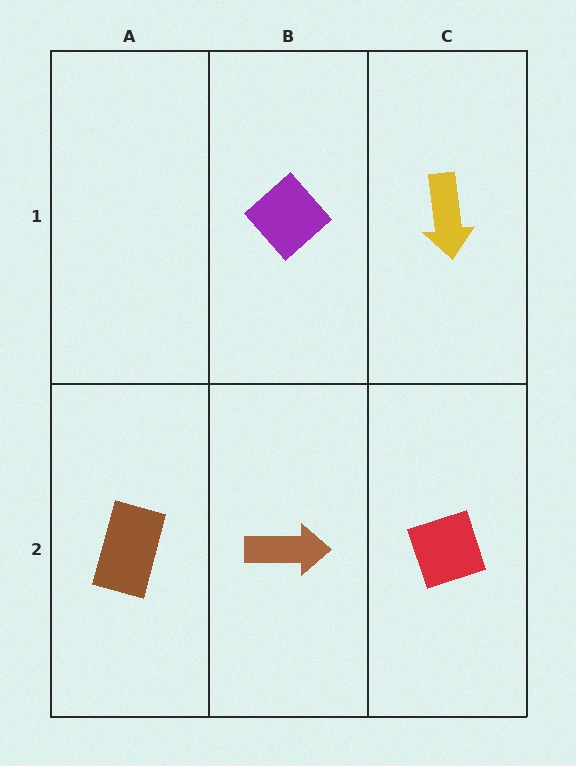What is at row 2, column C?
A red diamond.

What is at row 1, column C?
A yellow arrow.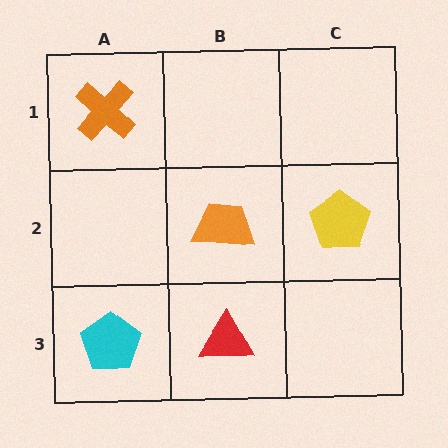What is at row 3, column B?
A red triangle.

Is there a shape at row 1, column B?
No, that cell is empty.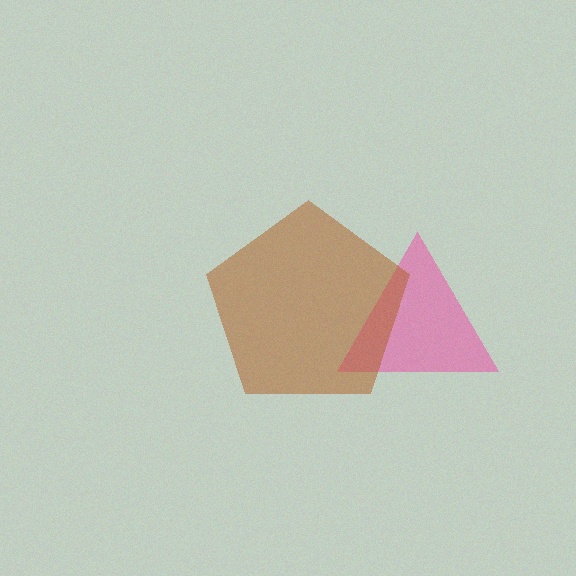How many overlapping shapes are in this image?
There are 2 overlapping shapes in the image.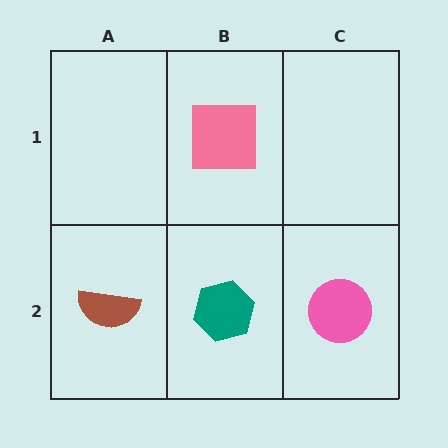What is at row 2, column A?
A brown semicircle.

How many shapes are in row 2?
3 shapes.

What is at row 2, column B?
A teal hexagon.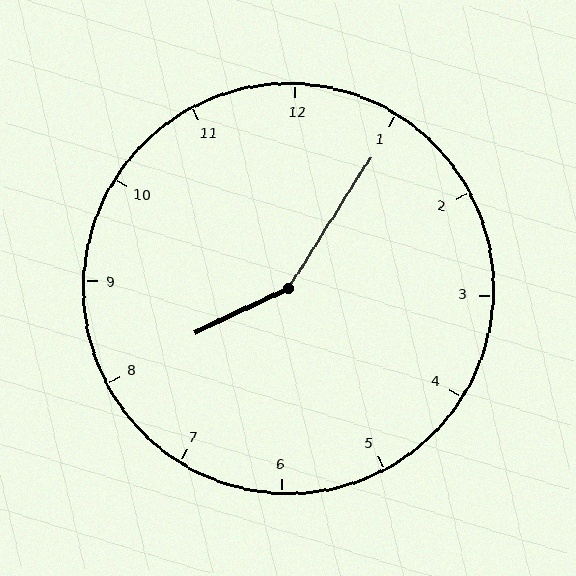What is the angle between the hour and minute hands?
Approximately 148 degrees.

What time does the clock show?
8:05.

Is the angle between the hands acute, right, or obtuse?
It is obtuse.